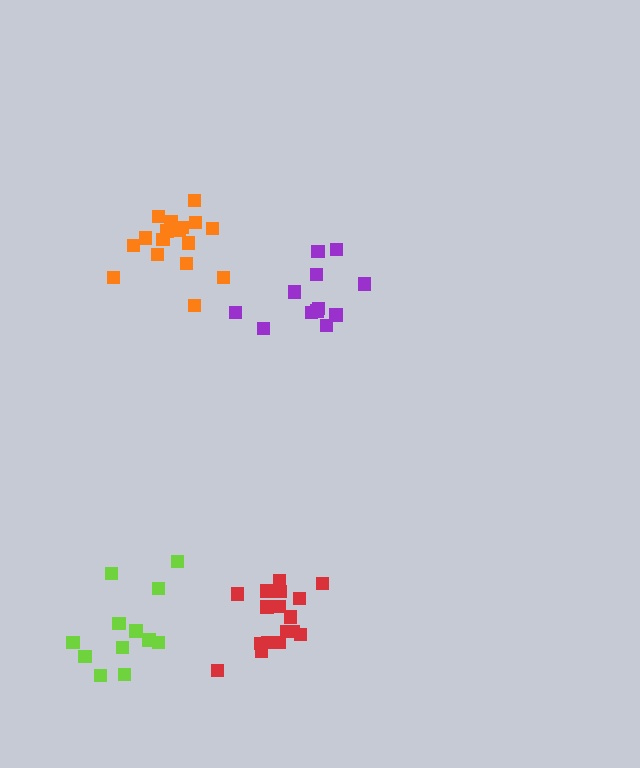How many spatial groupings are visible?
There are 4 spatial groupings.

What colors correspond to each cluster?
The clusters are colored: purple, orange, lime, red.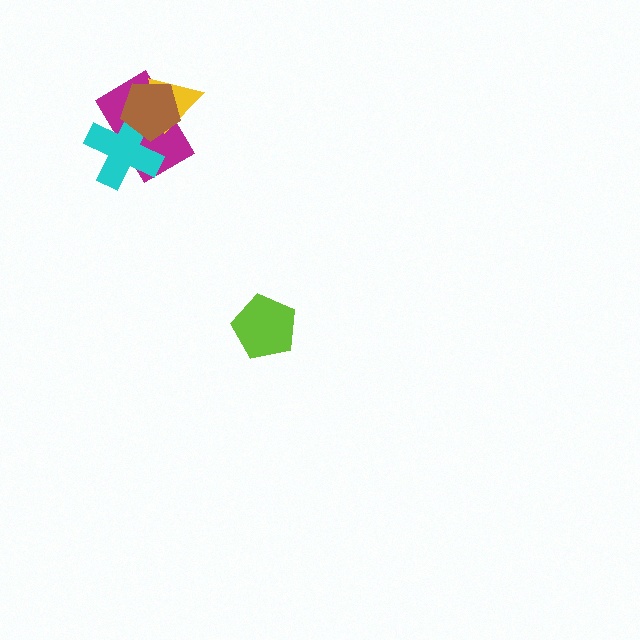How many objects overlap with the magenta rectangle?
3 objects overlap with the magenta rectangle.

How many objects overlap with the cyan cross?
2 objects overlap with the cyan cross.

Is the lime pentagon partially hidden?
No, no other shape covers it.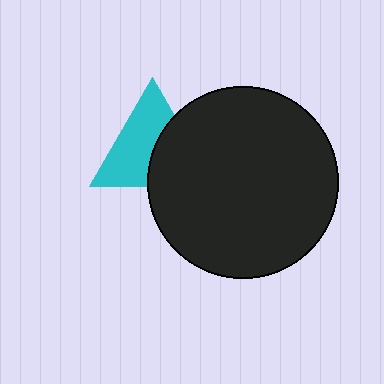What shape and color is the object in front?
The object in front is a black circle.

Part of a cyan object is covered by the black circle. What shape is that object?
It is a triangle.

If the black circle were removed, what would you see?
You would see the complete cyan triangle.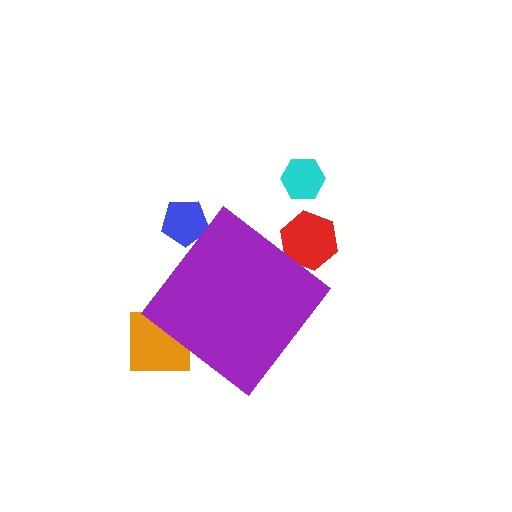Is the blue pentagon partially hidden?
Yes, the blue pentagon is partially hidden behind the purple diamond.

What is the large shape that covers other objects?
A purple diamond.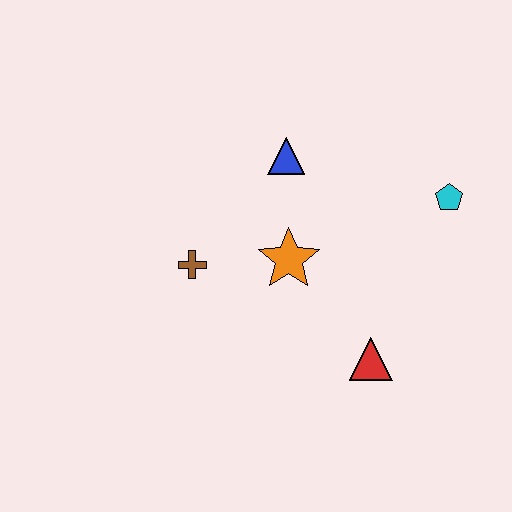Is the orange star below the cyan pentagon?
Yes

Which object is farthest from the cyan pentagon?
The brown cross is farthest from the cyan pentagon.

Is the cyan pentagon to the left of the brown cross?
No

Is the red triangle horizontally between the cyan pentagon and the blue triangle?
Yes